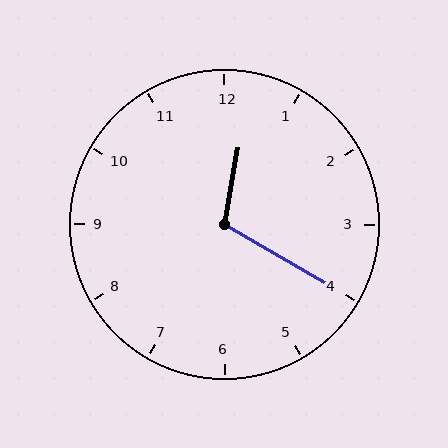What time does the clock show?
12:20.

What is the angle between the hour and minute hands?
Approximately 110 degrees.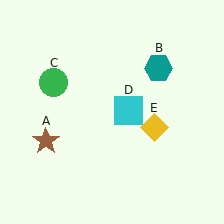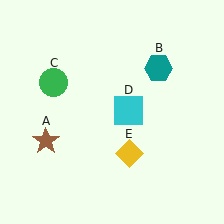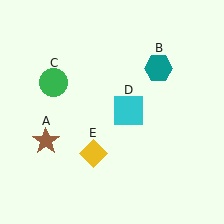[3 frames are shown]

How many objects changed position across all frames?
1 object changed position: yellow diamond (object E).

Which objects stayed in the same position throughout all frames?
Brown star (object A) and teal hexagon (object B) and green circle (object C) and cyan square (object D) remained stationary.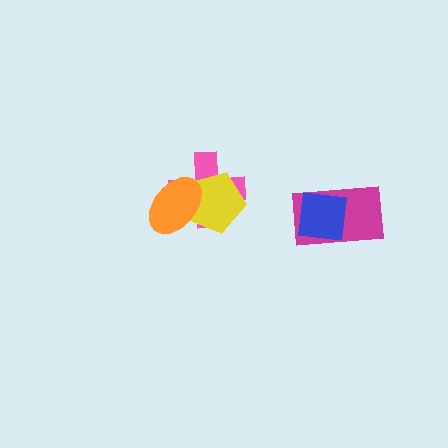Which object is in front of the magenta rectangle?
The blue square is in front of the magenta rectangle.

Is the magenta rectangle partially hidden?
Yes, it is partially covered by another shape.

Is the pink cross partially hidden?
Yes, it is partially covered by another shape.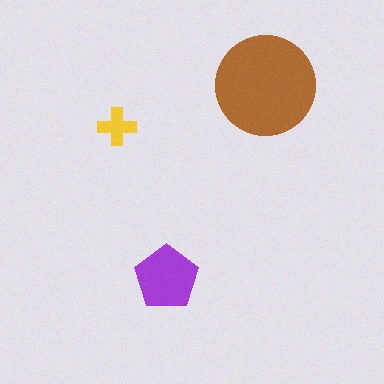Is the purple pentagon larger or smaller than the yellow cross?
Larger.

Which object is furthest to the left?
The yellow cross is leftmost.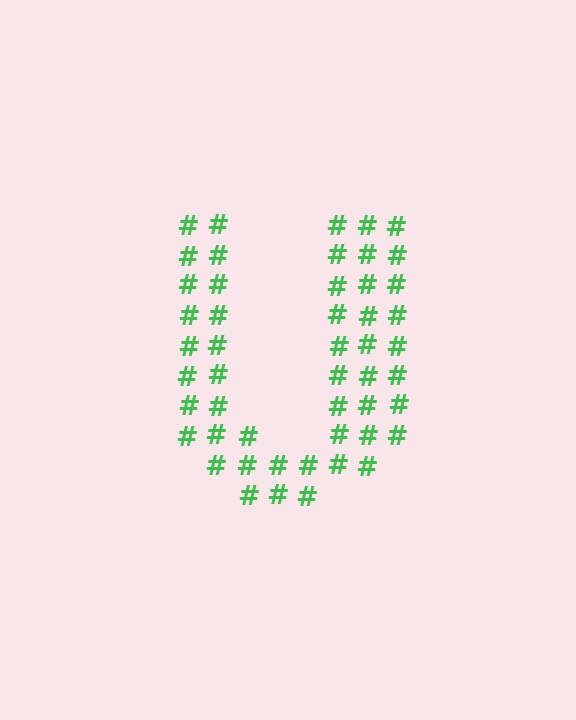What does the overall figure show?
The overall figure shows the letter U.